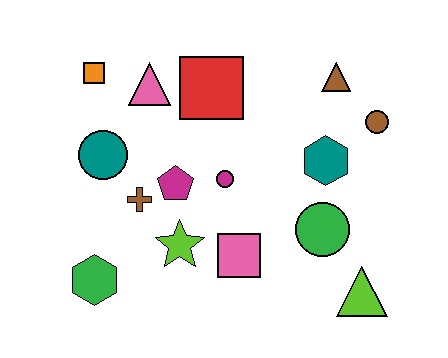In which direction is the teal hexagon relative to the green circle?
The teal hexagon is above the green circle.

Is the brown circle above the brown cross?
Yes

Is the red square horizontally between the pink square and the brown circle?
No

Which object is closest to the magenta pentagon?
The brown cross is closest to the magenta pentagon.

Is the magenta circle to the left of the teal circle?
No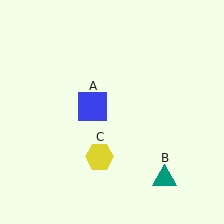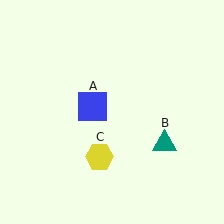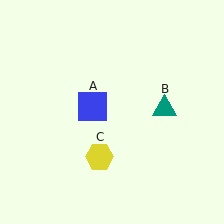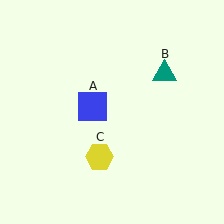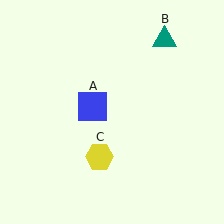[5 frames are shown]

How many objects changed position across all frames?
1 object changed position: teal triangle (object B).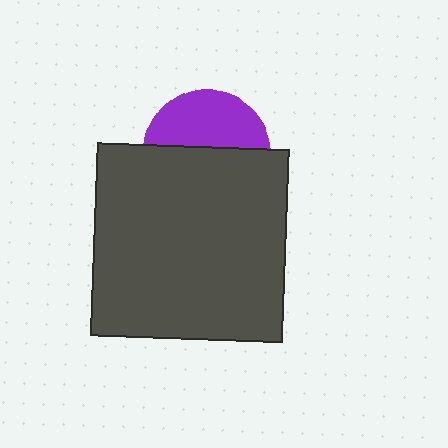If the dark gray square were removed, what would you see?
You would see the complete purple circle.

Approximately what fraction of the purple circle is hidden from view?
Roughly 56% of the purple circle is hidden behind the dark gray square.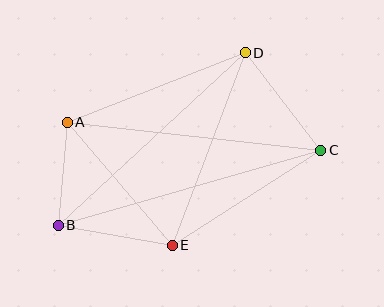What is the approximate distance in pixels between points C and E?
The distance between C and E is approximately 176 pixels.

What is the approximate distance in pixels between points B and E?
The distance between B and E is approximately 116 pixels.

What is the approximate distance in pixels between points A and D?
The distance between A and D is approximately 191 pixels.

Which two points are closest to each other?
Points A and B are closest to each other.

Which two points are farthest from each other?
Points B and C are farthest from each other.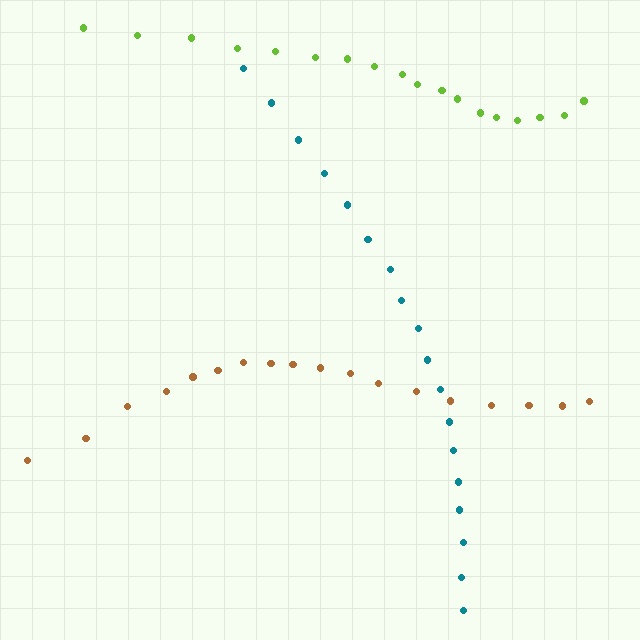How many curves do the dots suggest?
There are 3 distinct paths.